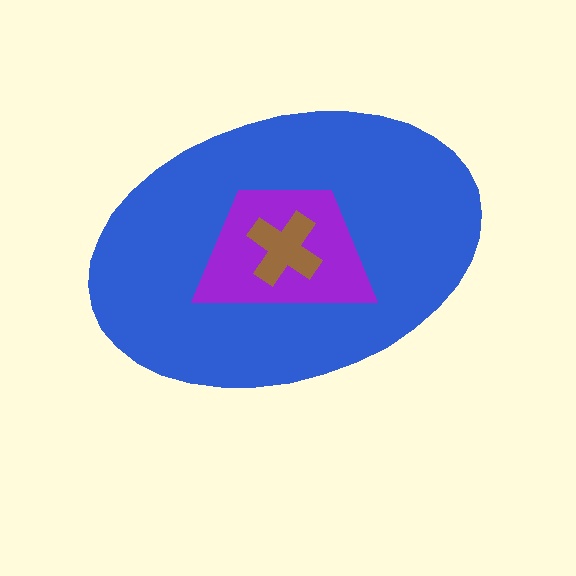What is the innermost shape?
The brown cross.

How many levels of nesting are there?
3.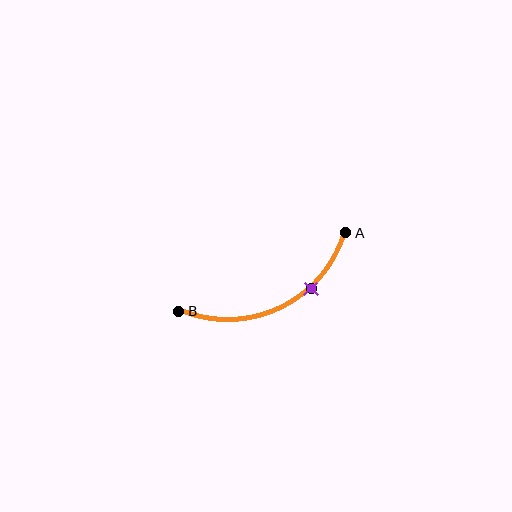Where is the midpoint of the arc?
The arc midpoint is the point on the curve farthest from the straight line joining A and B. It sits below that line.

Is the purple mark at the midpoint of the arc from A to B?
No. The purple mark lies on the arc but is closer to endpoint A. The arc midpoint would be at the point on the curve equidistant along the arc from both A and B.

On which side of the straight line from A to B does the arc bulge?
The arc bulges below the straight line connecting A and B.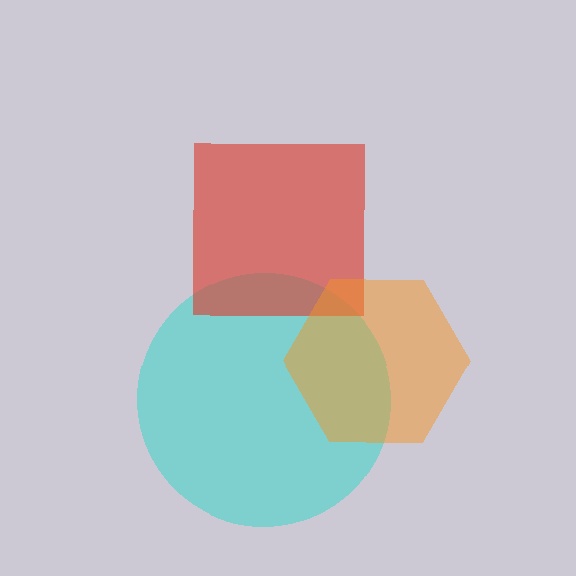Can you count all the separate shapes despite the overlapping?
Yes, there are 3 separate shapes.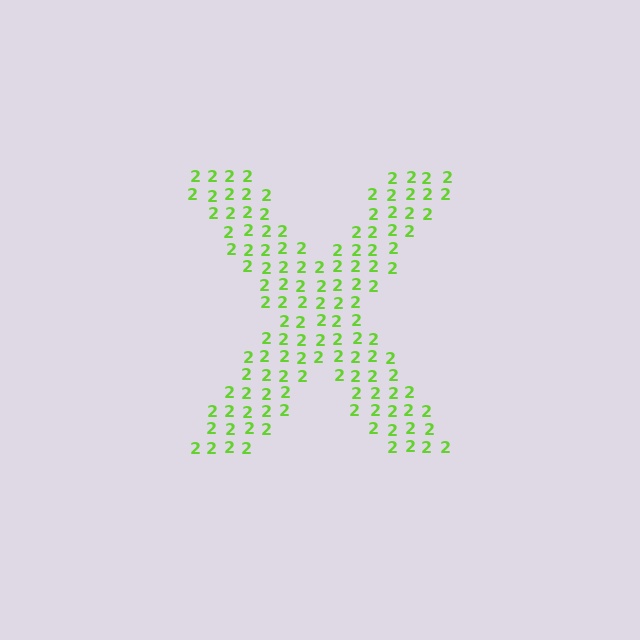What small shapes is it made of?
It is made of small digit 2's.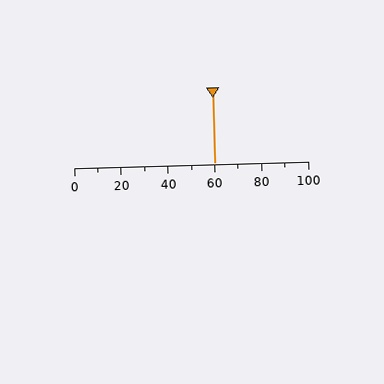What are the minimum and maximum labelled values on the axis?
The axis runs from 0 to 100.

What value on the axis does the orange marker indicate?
The marker indicates approximately 60.